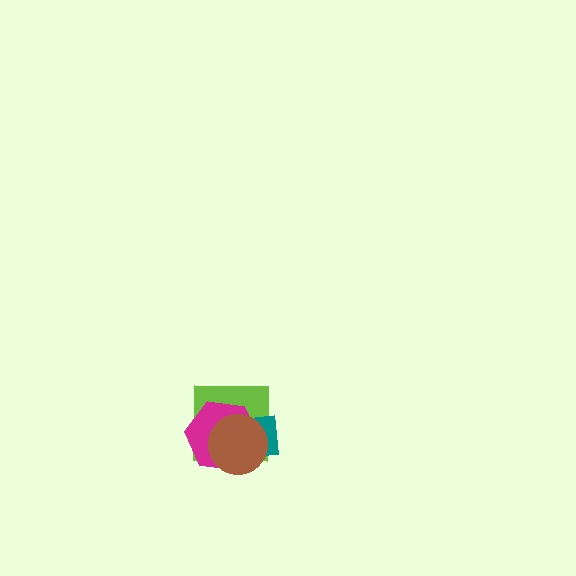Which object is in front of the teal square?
The brown circle is in front of the teal square.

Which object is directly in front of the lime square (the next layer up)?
The magenta hexagon is directly in front of the lime square.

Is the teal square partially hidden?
Yes, it is partially covered by another shape.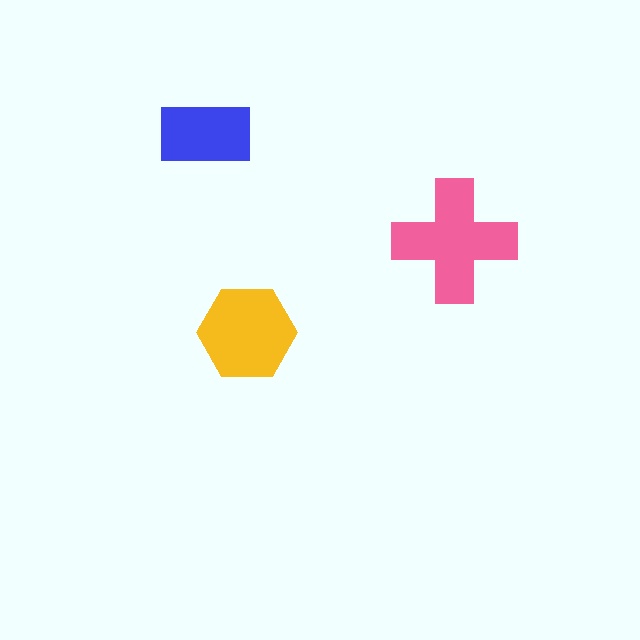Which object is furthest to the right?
The pink cross is rightmost.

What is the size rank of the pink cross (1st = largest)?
1st.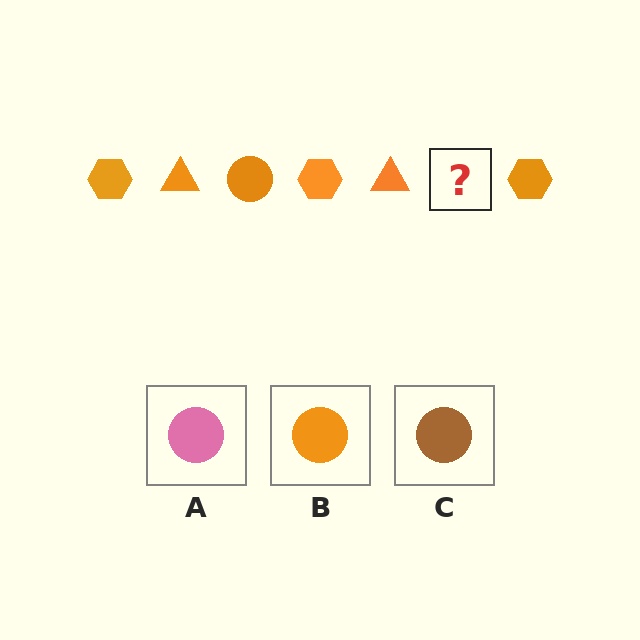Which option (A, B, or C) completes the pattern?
B.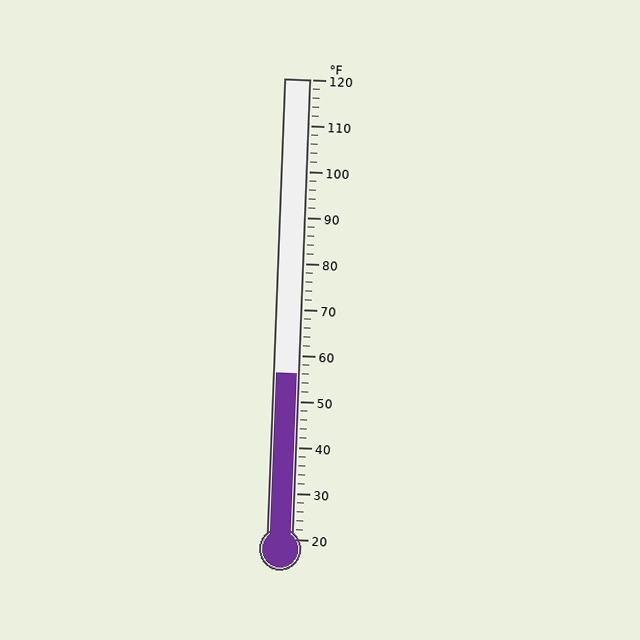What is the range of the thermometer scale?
The thermometer scale ranges from 20°F to 120°F.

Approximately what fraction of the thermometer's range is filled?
The thermometer is filled to approximately 35% of its range.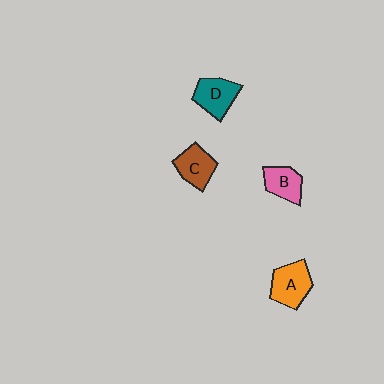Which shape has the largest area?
Shape A (orange).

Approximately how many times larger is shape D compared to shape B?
Approximately 1.2 times.